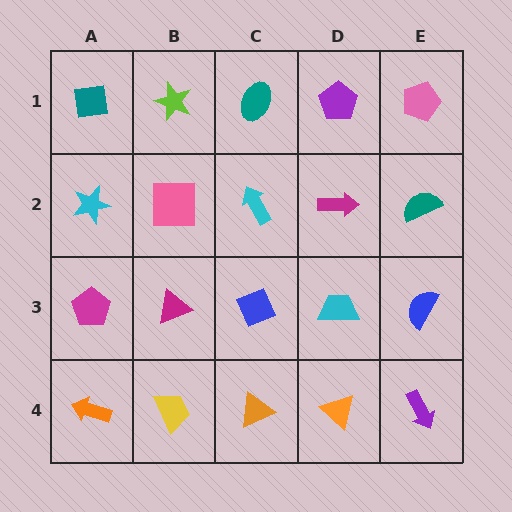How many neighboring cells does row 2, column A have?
3.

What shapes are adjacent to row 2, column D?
A purple pentagon (row 1, column D), a cyan trapezoid (row 3, column D), a cyan arrow (row 2, column C), a teal semicircle (row 2, column E).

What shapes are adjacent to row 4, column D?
A cyan trapezoid (row 3, column D), an orange triangle (row 4, column C), a purple arrow (row 4, column E).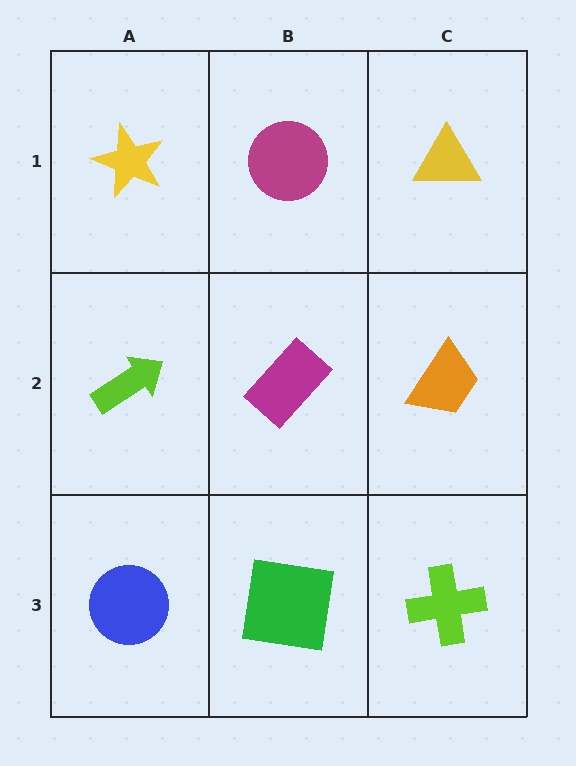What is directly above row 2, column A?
A yellow star.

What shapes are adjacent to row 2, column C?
A yellow triangle (row 1, column C), a lime cross (row 3, column C), a magenta rectangle (row 2, column B).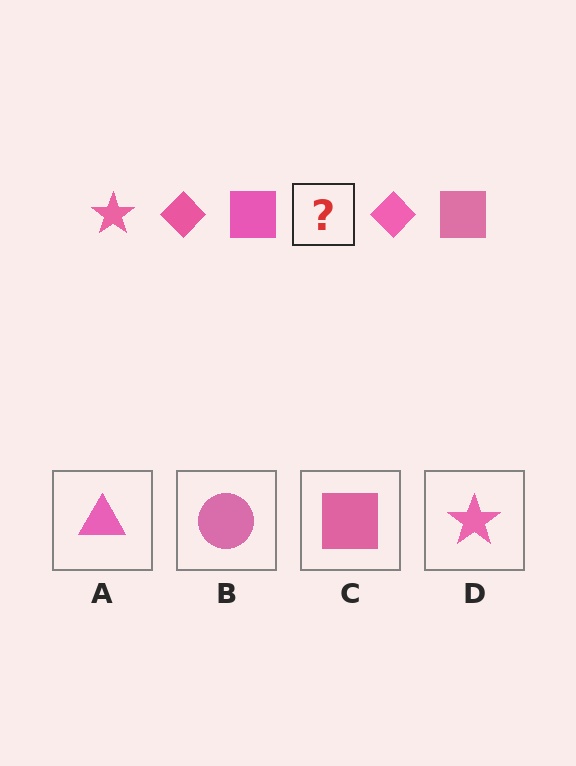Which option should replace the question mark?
Option D.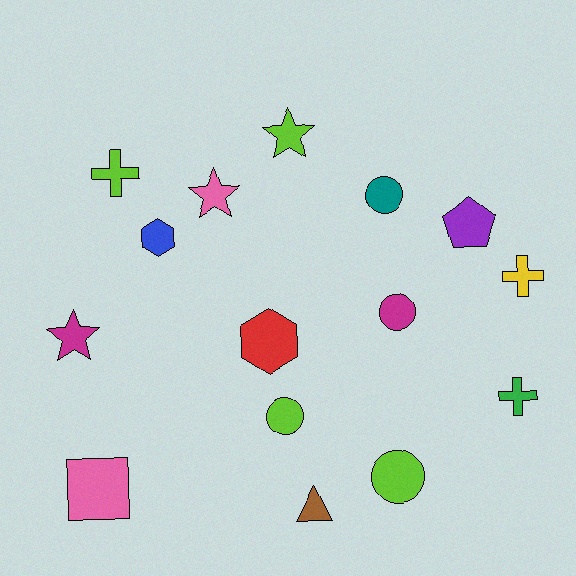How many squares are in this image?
There is 1 square.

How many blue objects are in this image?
There is 1 blue object.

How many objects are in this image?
There are 15 objects.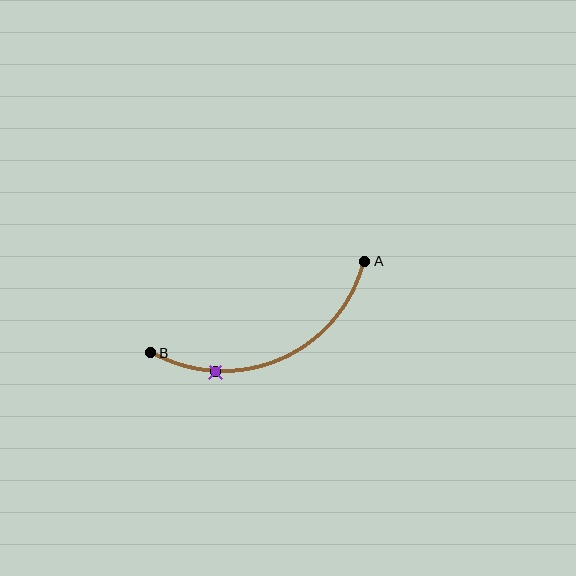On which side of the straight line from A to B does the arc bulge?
The arc bulges below the straight line connecting A and B.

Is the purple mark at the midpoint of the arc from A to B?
No. The purple mark lies on the arc but is closer to endpoint B. The arc midpoint would be at the point on the curve equidistant along the arc from both A and B.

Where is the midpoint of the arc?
The arc midpoint is the point on the curve farthest from the straight line joining A and B. It sits below that line.